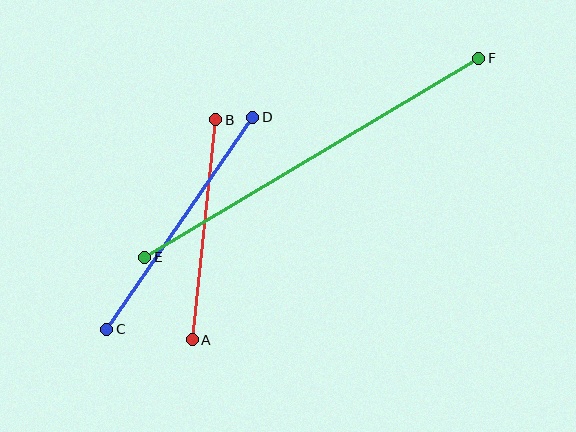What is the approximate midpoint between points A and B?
The midpoint is at approximately (204, 230) pixels.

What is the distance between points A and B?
The distance is approximately 221 pixels.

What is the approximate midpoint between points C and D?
The midpoint is at approximately (180, 223) pixels.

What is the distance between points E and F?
The distance is approximately 389 pixels.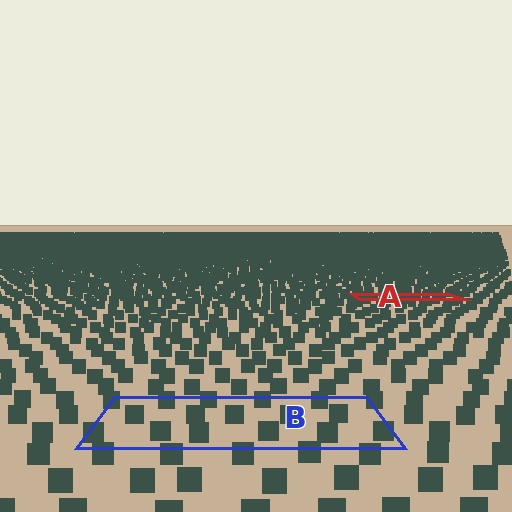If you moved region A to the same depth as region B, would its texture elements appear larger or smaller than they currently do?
They would appear larger. At a closer depth, the same texture elements are projected at a bigger on-screen size.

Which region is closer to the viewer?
Region B is closer. The texture elements there are larger and more spread out.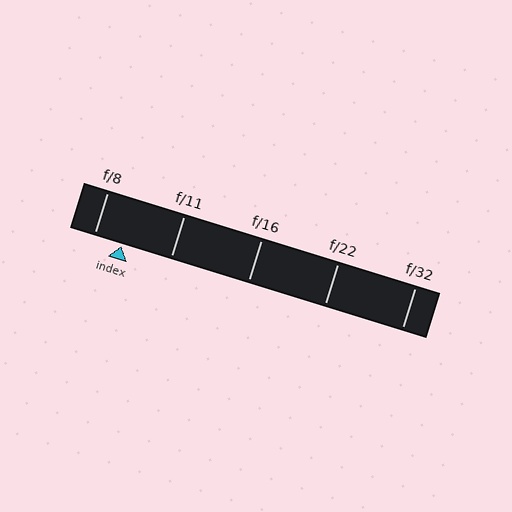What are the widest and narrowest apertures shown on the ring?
The widest aperture shown is f/8 and the narrowest is f/32.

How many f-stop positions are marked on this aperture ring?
There are 5 f-stop positions marked.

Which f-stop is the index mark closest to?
The index mark is closest to f/8.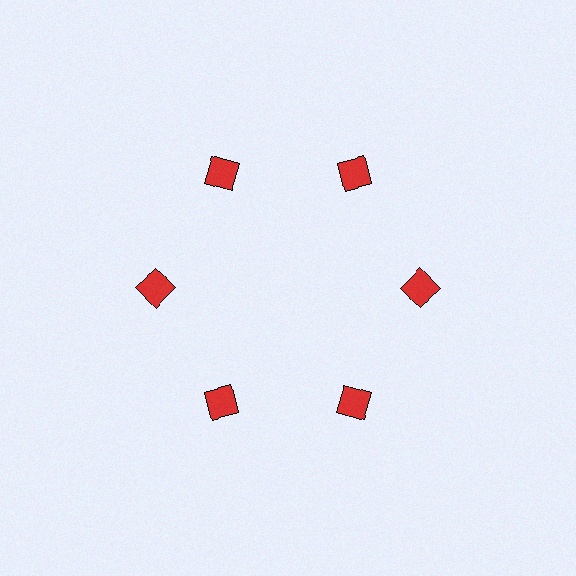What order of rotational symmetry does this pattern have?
This pattern has 6-fold rotational symmetry.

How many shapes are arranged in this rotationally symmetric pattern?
There are 6 shapes, arranged in 6 groups of 1.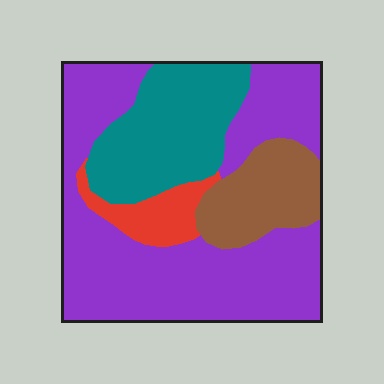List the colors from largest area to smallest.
From largest to smallest: purple, teal, brown, red.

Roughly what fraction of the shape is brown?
Brown covers 14% of the shape.